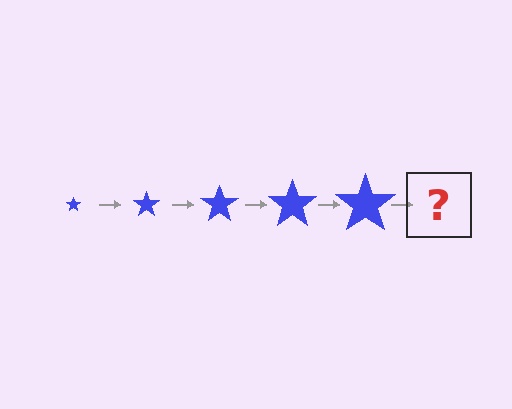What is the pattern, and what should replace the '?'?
The pattern is that the star gets progressively larger each step. The '?' should be a blue star, larger than the previous one.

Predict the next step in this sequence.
The next step is a blue star, larger than the previous one.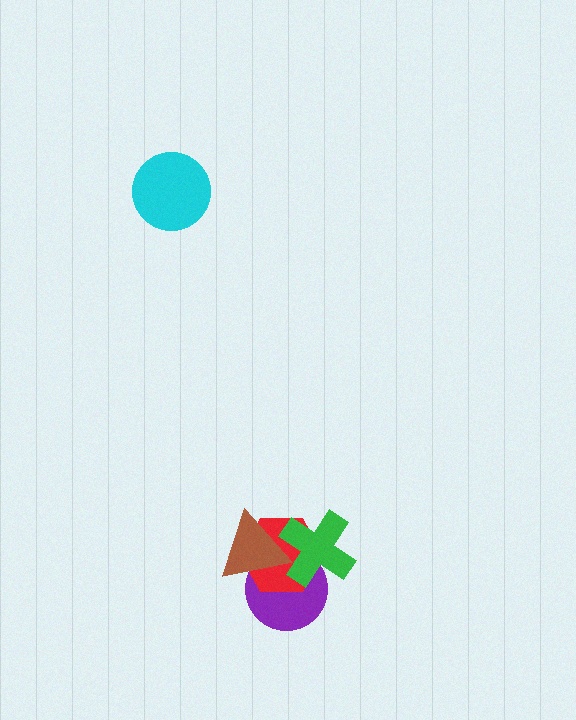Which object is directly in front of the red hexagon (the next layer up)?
The green cross is directly in front of the red hexagon.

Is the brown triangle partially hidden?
No, no other shape covers it.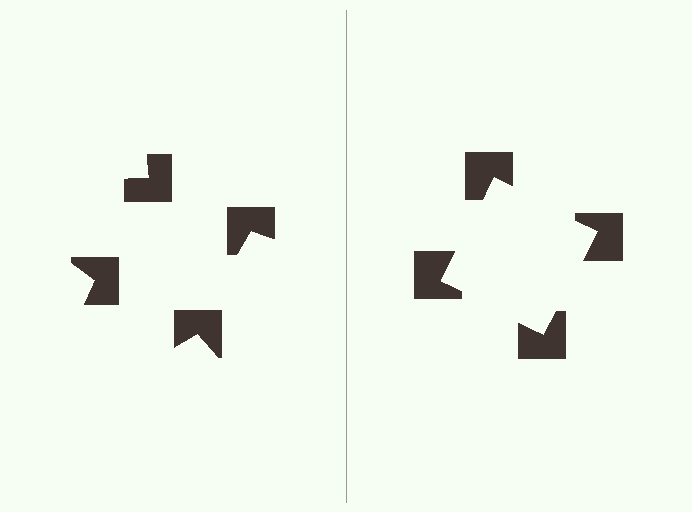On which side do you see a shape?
An illusory square appears on the right side. On the left side the wedge cuts are rotated, so no coherent shape forms.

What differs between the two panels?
The notched squares are positioned identically on both sides; only the wedge orientations differ. On the right they align to a square; on the left they are misaligned.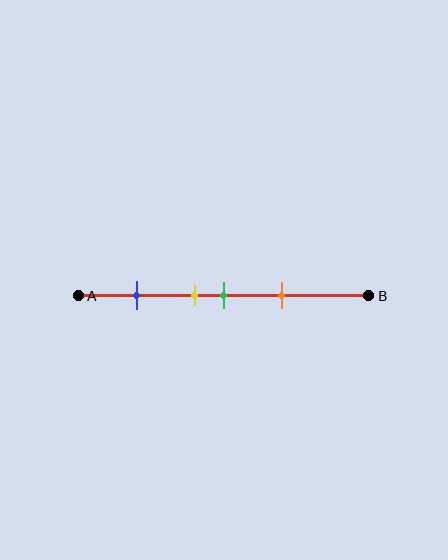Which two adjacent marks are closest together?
The yellow and green marks are the closest adjacent pair.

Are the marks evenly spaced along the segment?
No, the marks are not evenly spaced.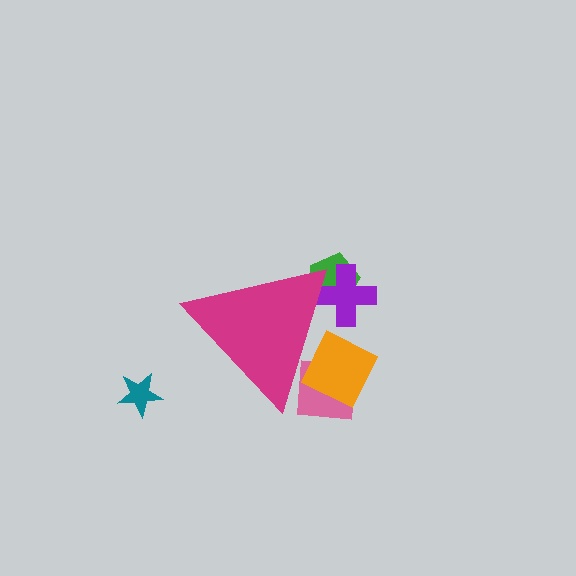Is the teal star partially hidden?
No, the teal star is fully visible.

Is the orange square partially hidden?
Yes, the orange square is partially hidden behind the magenta triangle.